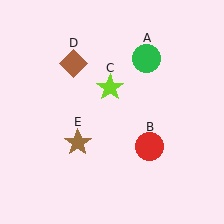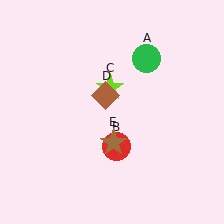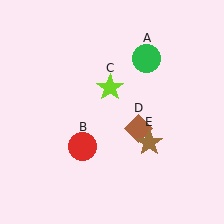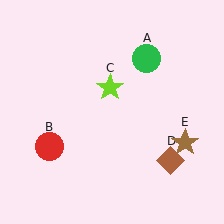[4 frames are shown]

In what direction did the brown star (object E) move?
The brown star (object E) moved right.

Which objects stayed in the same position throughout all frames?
Green circle (object A) and lime star (object C) remained stationary.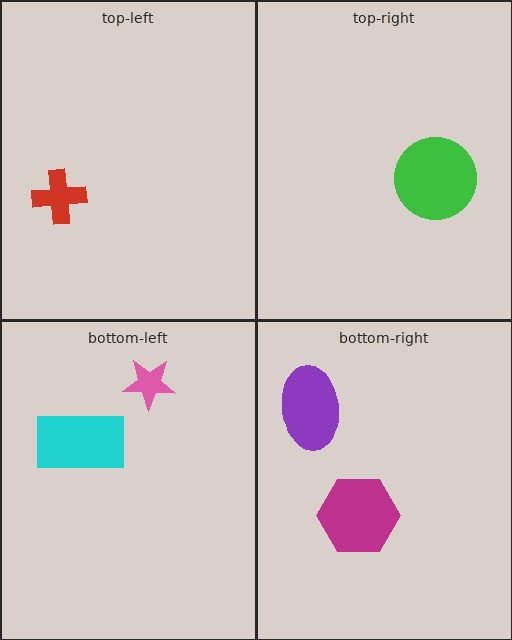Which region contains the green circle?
The top-right region.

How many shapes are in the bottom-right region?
2.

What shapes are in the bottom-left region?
The pink star, the cyan rectangle.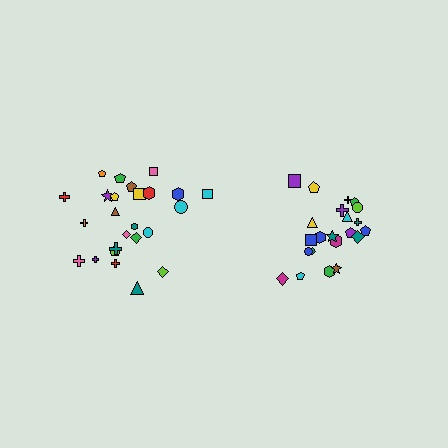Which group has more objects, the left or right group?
The left group.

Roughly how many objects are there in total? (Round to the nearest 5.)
Roughly 45 objects in total.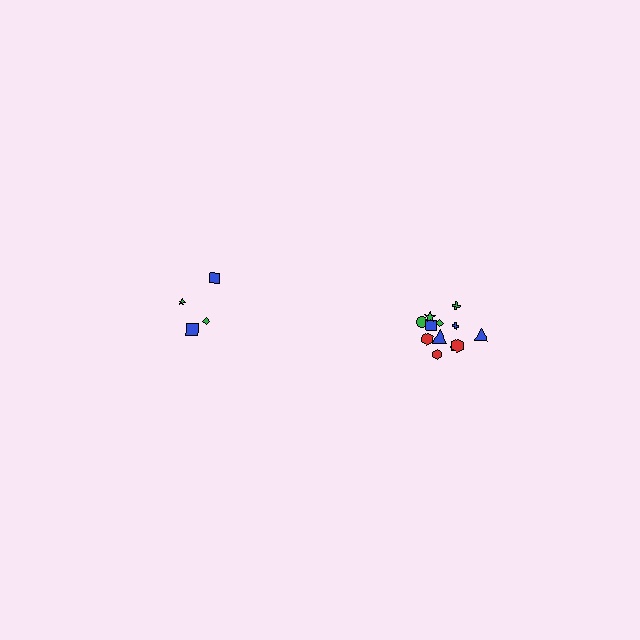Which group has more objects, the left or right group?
The right group.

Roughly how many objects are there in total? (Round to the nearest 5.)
Roughly 15 objects in total.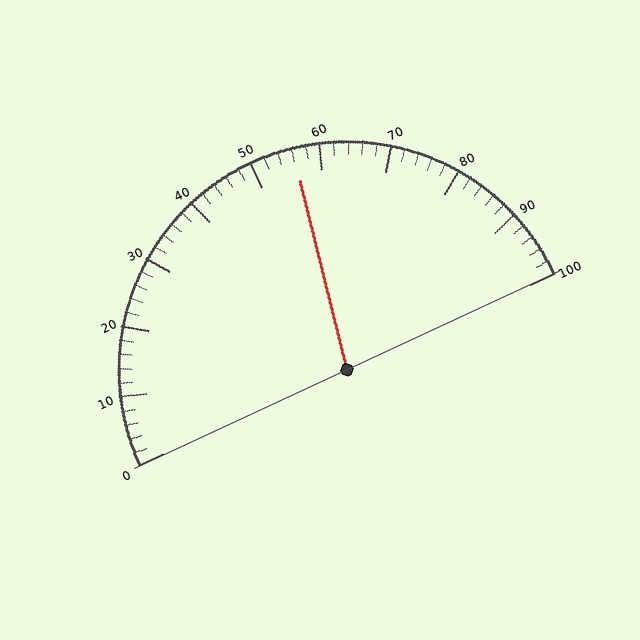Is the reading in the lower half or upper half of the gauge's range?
The reading is in the upper half of the range (0 to 100).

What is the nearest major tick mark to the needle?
The nearest major tick mark is 60.